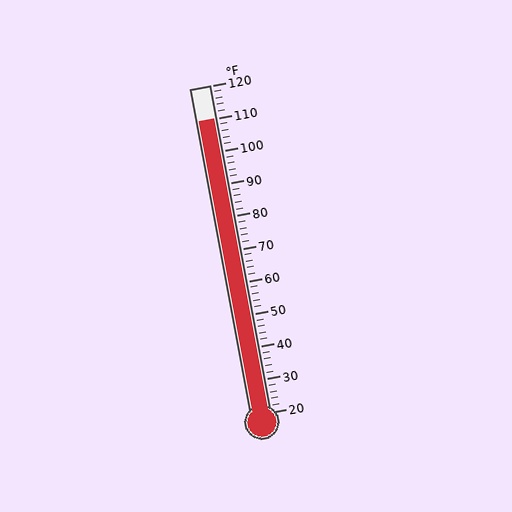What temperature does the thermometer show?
The thermometer shows approximately 110°F.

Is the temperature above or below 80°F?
The temperature is above 80°F.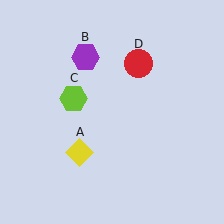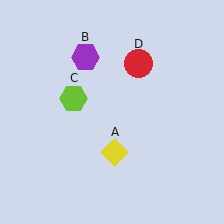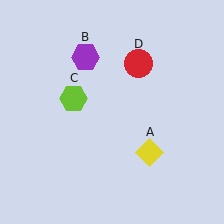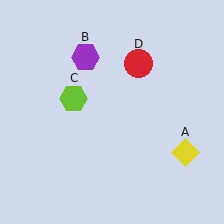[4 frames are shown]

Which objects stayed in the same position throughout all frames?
Purple hexagon (object B) and lime hexagon (object C) and red circle (object D) remained stationary.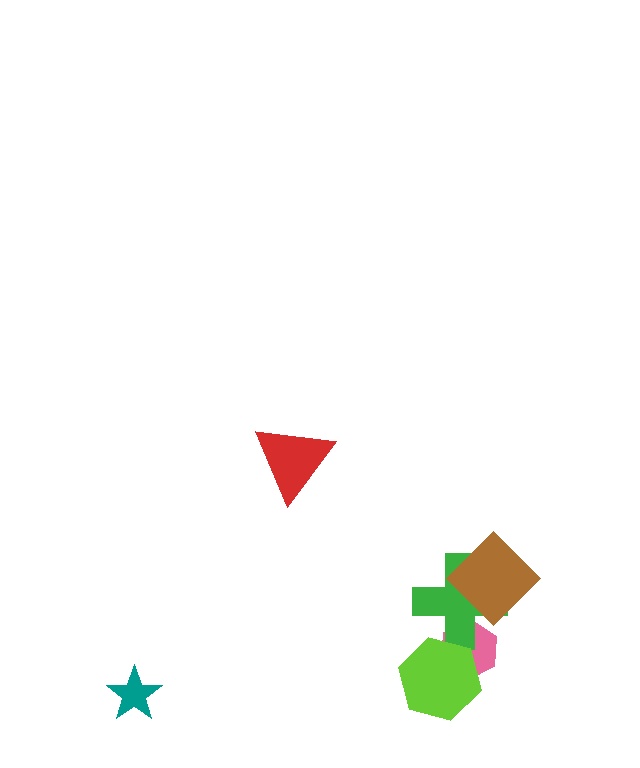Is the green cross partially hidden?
Yes, it is partially covered by another shape.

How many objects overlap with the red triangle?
0 objects overlap with the red triangle.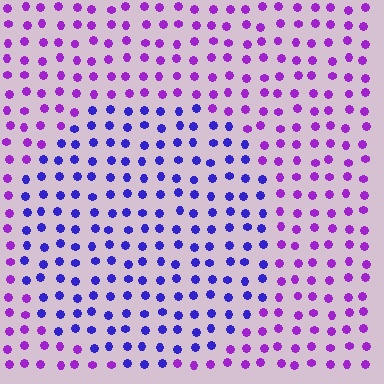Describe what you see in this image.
The image is filled with small purple elements in a uniform arrangement. A circle-shaped region is visible where the elements are tinted to a slightly different hue, forming a subtle color boundary.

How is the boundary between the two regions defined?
The boundary is defined purely by a slight shift in hue (about 39 degrees). Spacing, size, and orientation are identical on both sides.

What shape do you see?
I see a circle.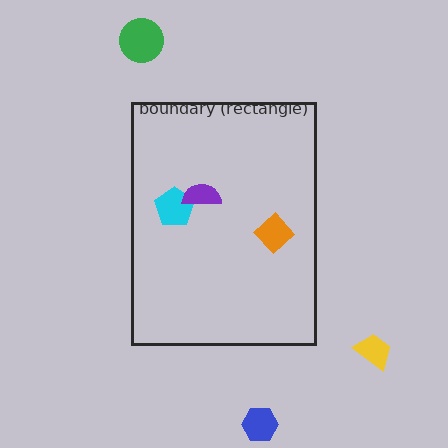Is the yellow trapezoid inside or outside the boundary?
Outside.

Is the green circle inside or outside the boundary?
Outside.